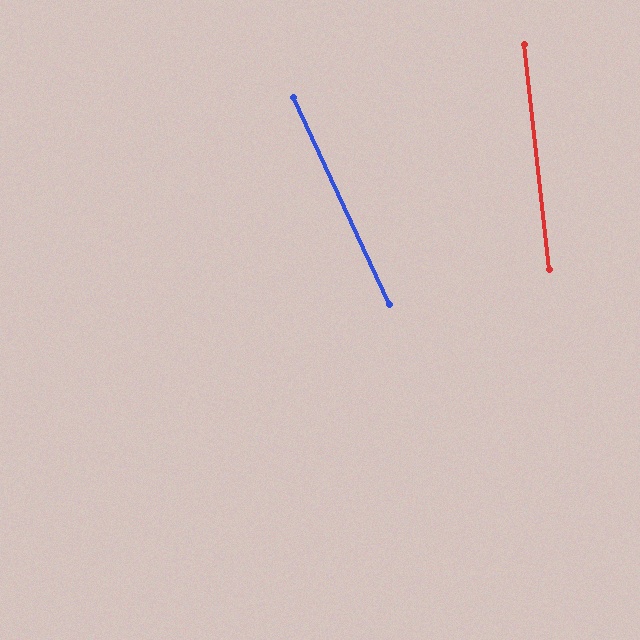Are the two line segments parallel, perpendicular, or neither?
Neither parallel nor perpendicular — they differ by about 19°.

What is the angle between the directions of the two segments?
Approximately 19 degrees.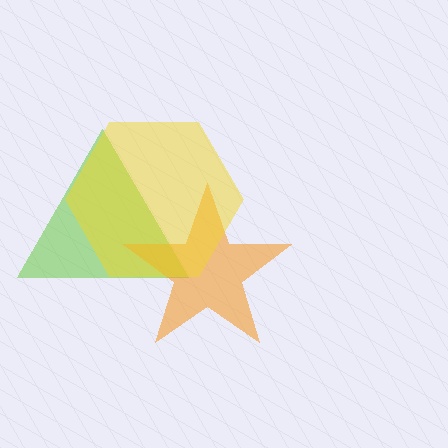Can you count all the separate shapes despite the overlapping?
Yes, there are 3 separate shapes.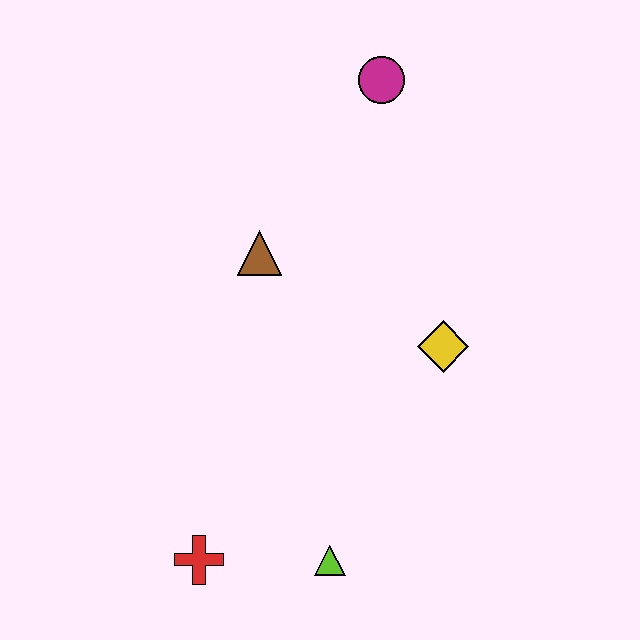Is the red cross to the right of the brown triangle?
No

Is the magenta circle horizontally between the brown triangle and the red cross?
No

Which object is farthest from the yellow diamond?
The red cross is farthest from the yellow diamond.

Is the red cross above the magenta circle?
No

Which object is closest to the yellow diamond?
The brown triangle is closest to the yellow diamond.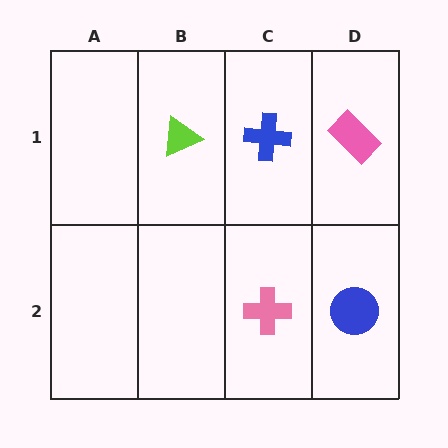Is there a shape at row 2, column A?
No, that cell is empty.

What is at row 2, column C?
A pink cross.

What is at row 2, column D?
A blue circle.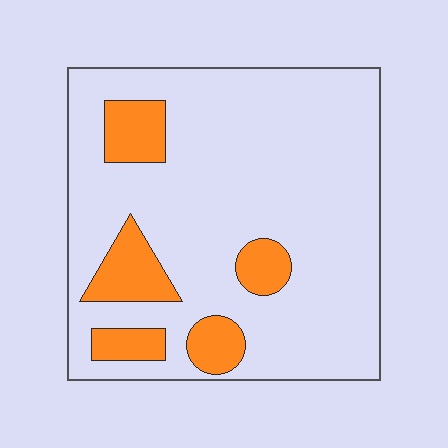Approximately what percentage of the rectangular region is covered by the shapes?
Approximately 15%.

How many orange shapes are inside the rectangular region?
5.